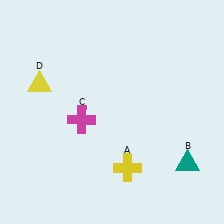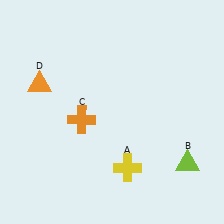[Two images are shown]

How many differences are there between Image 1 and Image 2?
There are 3 differences between the two images.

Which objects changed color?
B changed from teal to lime. C changed from magenta to orange. D changed from yellow to orange.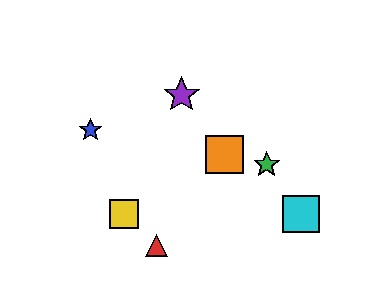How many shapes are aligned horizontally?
2 shapes (the yellow square, the cyan square) are aligned horizontally.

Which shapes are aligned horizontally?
The yellow square, the cyan square are aligned horizontally.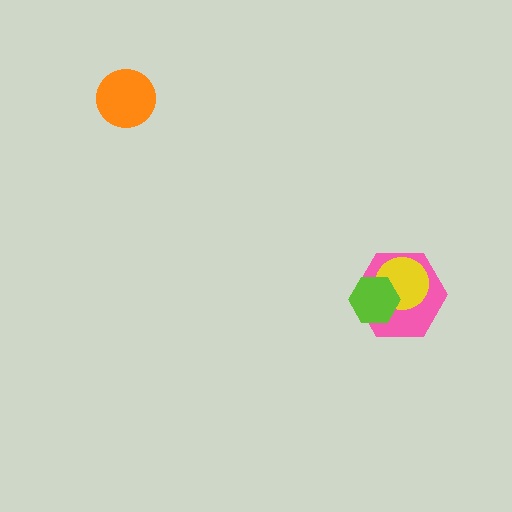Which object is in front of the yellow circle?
The lime hexagon is in front of the yellow circle.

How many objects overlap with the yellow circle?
2 objects overlap with the yellow circle.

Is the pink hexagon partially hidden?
Yes, it is partially covered by another shape.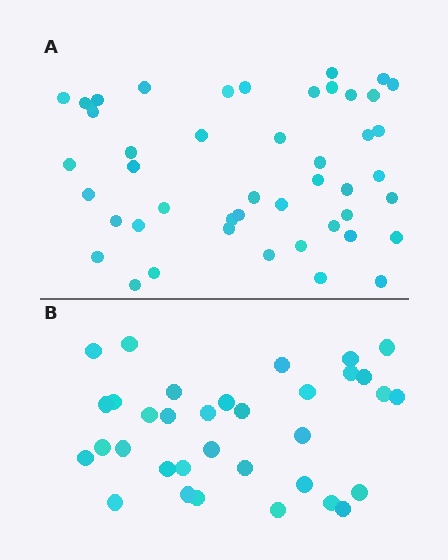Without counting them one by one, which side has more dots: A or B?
Region A (the top region) has more dots.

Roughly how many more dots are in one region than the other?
Region A has approximately 15 more dots than region B.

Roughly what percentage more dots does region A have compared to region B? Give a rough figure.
About 40% more.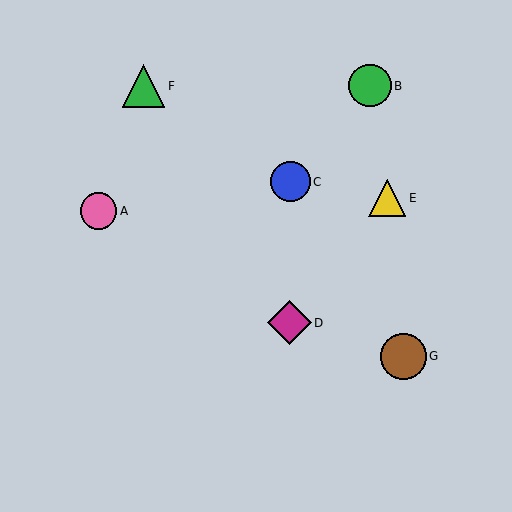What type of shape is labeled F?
Shape F is a green triangle.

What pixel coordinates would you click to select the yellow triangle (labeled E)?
Click at (387, 198) to select the yellow triangle E.